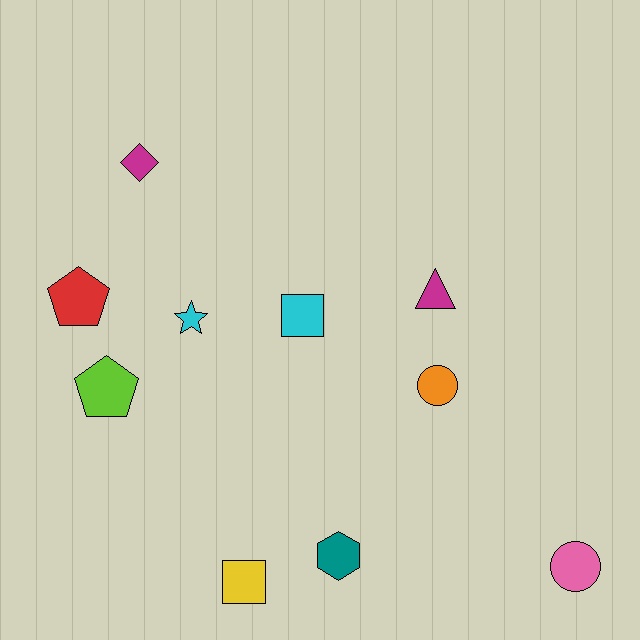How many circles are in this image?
There are 2 circles.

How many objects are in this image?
There are 10 objects.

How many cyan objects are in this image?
There are 2 cyan objects.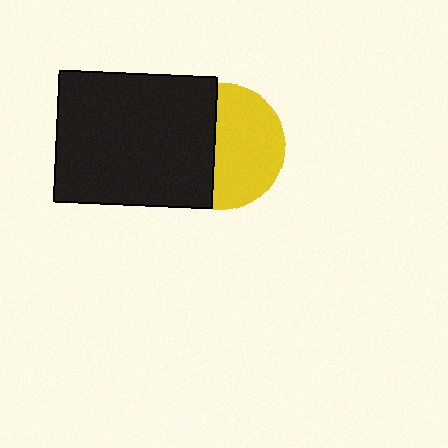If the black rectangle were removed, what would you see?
You would see the complete yellow circle.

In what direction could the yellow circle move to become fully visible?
The yellow circle could move right. That would shift it out from behind the black rectangle entirely.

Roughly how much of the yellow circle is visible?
About half of it is visible (roughly 57%).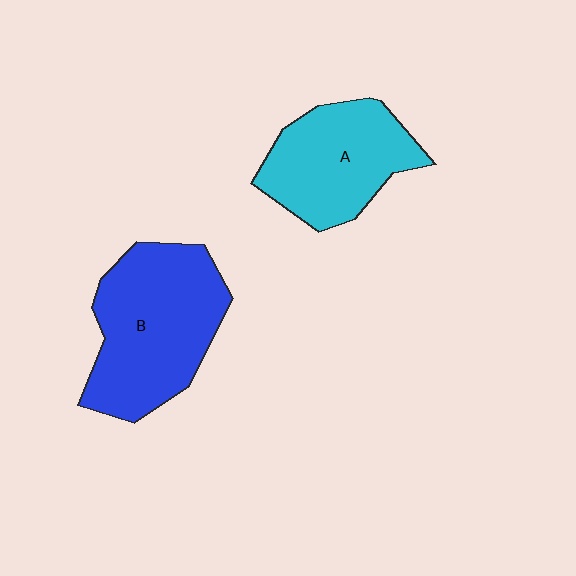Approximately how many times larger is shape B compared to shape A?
Approximately 1.3 times.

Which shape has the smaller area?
Shape A (cyan).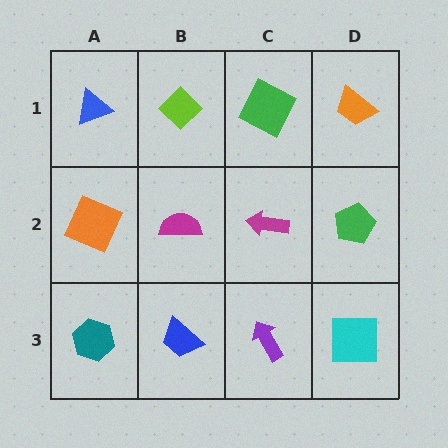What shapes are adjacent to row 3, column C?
A magenta arrow (row 2, column C), a blue trapezoid (row 3, column B), a cyan square (row 3, column D).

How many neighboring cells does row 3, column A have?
2.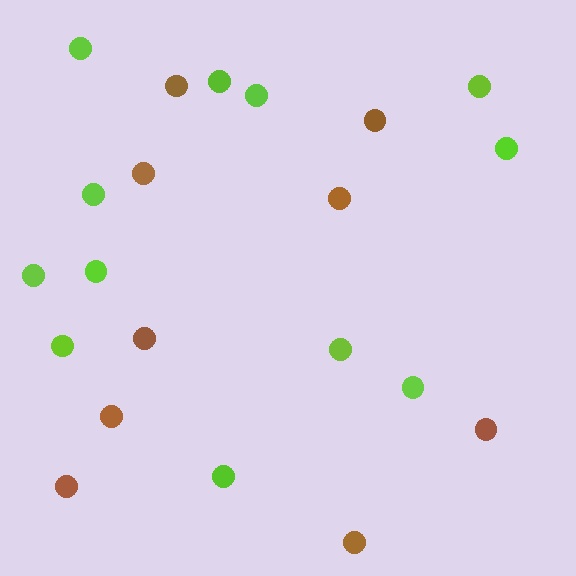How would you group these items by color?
There are 2 groups: one group of lime circles (12) and one group of brown circles (9).